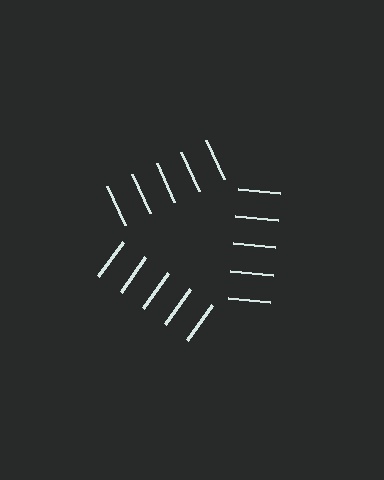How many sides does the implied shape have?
3 sides — the line-ends trace a triangle.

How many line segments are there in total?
15 — 5 along each of the 3 edges.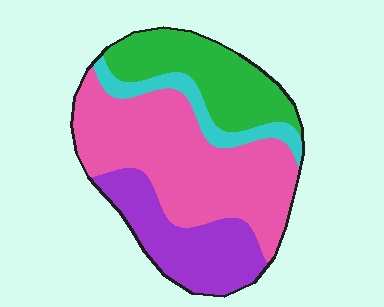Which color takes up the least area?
Cyan, at roughly 10%.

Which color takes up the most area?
Pink, at roughly 45%.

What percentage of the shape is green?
Green covers around 25% of the shape.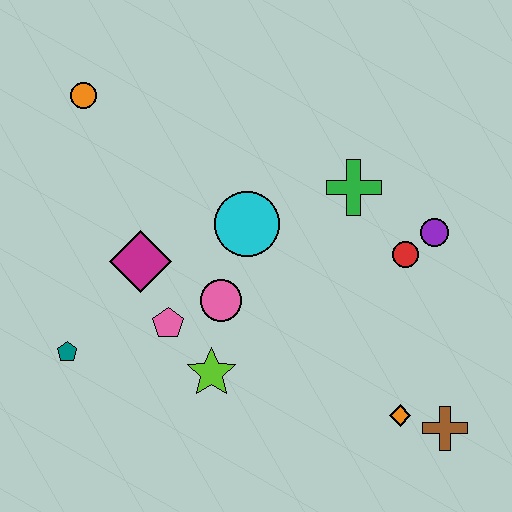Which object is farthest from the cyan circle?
The brown cross is farthest from the cyan circle.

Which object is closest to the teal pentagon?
The pink pentagon is closest to the teal pentagon.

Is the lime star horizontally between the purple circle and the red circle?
No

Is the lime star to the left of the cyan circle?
Yes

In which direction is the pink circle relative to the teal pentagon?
The pink circle is to the right of the teal pentagon.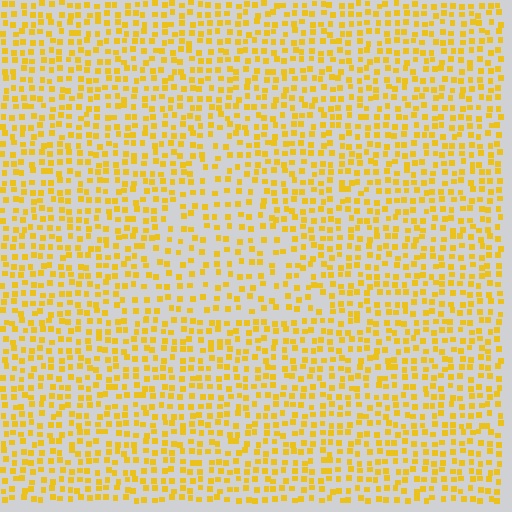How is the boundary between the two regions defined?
The boundary is defined by a change in element density (approximately 1.6x ratio). All elements are the same color, size, and shape.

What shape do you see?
I see a triangle.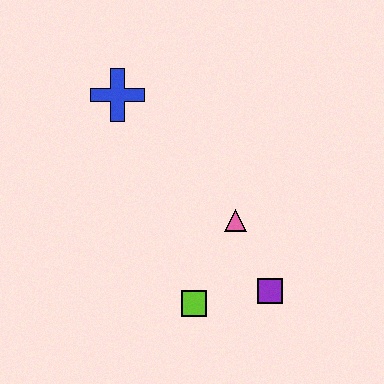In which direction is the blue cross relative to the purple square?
The blue cross is above the purple square.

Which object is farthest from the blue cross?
The purple square is farthest from the blue cross.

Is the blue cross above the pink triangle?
Yes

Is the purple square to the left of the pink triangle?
No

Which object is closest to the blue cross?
The pink triangle is closest to the blue cross.